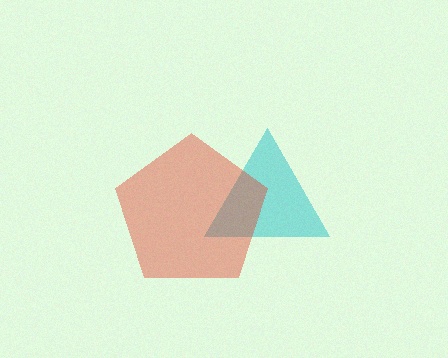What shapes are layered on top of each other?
The layered shapes are: a cyan triangle, a red pentagon.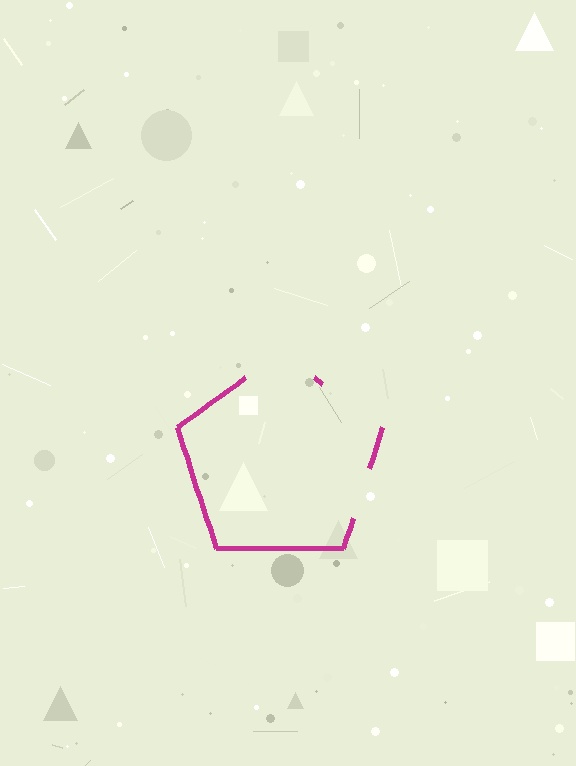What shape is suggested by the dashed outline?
The dashed outline suggests a pentagon.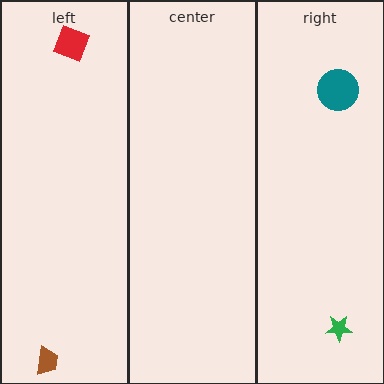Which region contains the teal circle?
The right region.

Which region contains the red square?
The left region.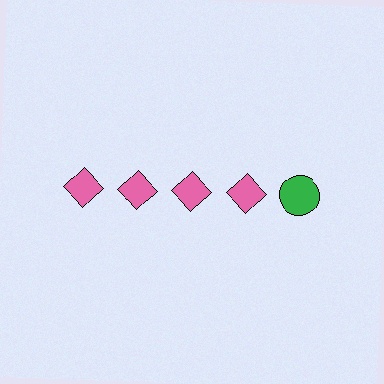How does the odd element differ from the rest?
It differs in both color (green instead of pink) and shape (circle instead of diamond).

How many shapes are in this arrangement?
There are 5 shapes arranged in a grid pattern.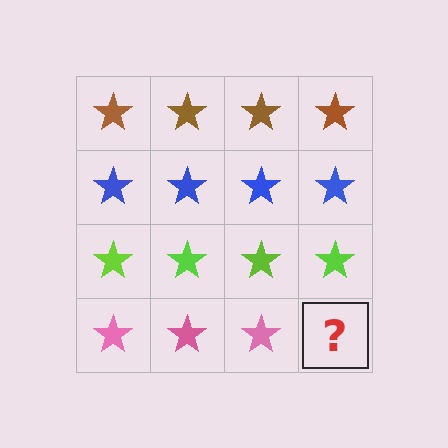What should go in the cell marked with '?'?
The missing cell should contain a pink star.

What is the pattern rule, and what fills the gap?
The rule is that each row has a consistent color. The gap should be filled with a pink star.